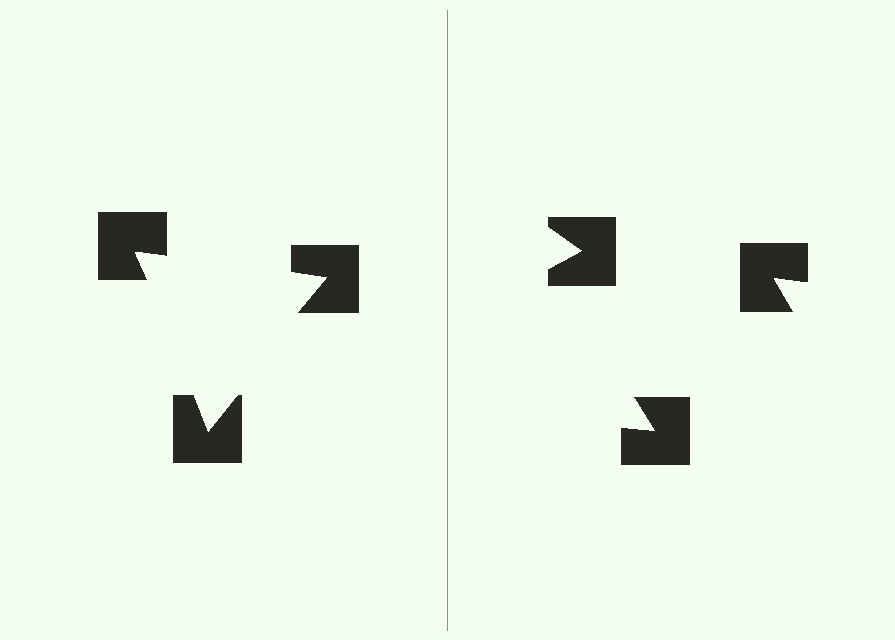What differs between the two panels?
The notched squares are positioned identically on both sides; only the wedge orientations differ. On the left they align to a triangle; on the right they are misaligned.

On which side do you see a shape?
An illusory triangle appears on the left side. On the right side the wedge cuts are rotated, so no coherent shape forms.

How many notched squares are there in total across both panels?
6 — 3 on each side.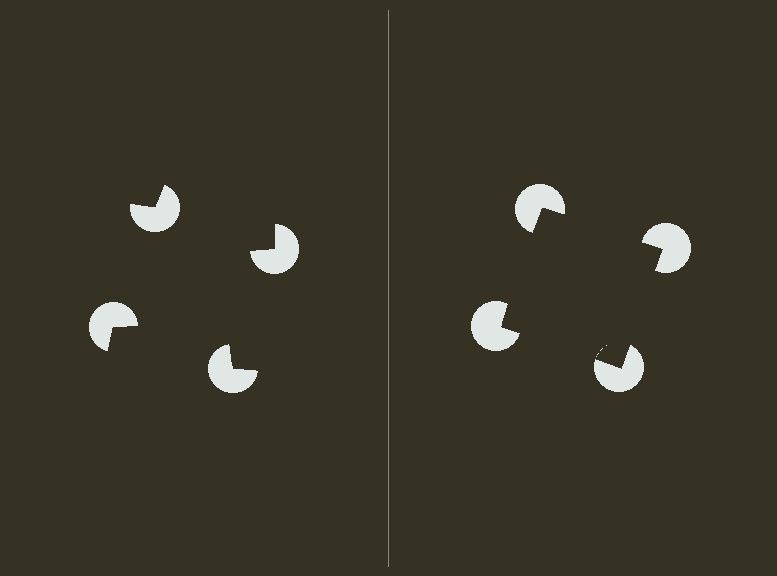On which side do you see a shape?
An illusory square appears on the right side. On the left side the wedge cuts are rotated, so no coherent shape forms.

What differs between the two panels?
The pac-man discs are positioned identically on both sides; only the wedge orientations differ. On the right they align to a square; on the left they are misaligned.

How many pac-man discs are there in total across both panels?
8 — 4 on each side.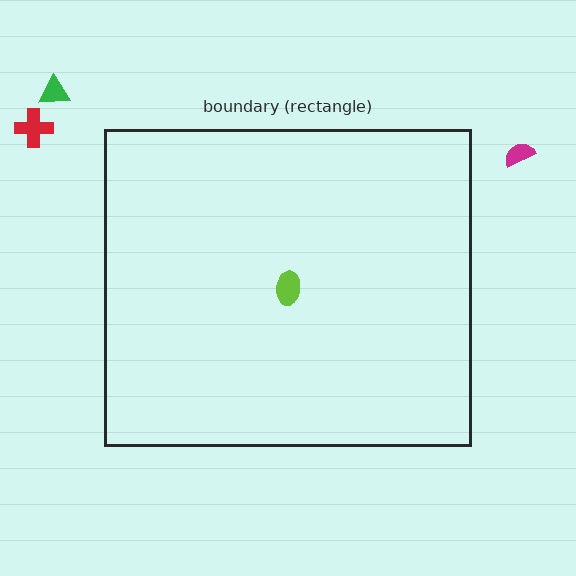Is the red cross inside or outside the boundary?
Outside.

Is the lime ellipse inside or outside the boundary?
Inside.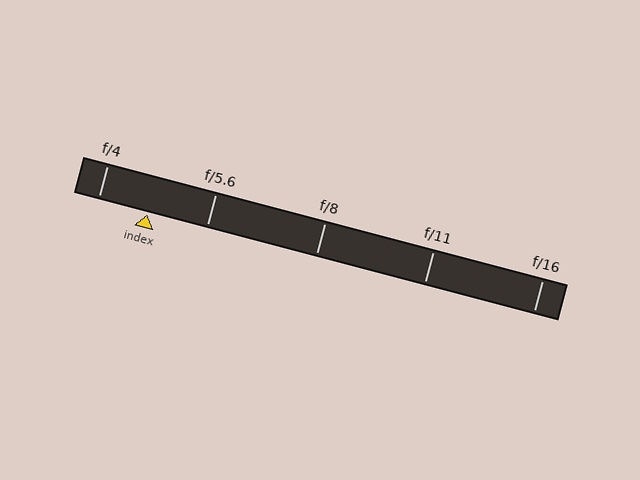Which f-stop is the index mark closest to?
The index mark is closest to f/4.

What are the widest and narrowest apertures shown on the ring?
The widest aperture shown is f/4 and the narrowest is f/16.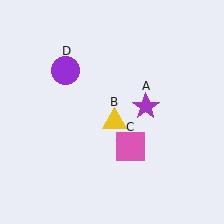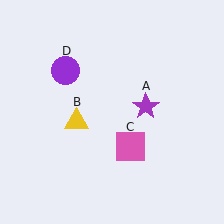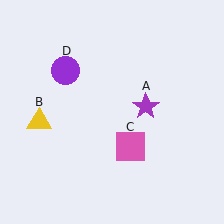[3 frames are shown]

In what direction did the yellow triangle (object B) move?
The yellow triangle (object B) moved left.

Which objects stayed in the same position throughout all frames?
Purple star (object A) and pink square (object C) and purple circle (object D) remained stationary.